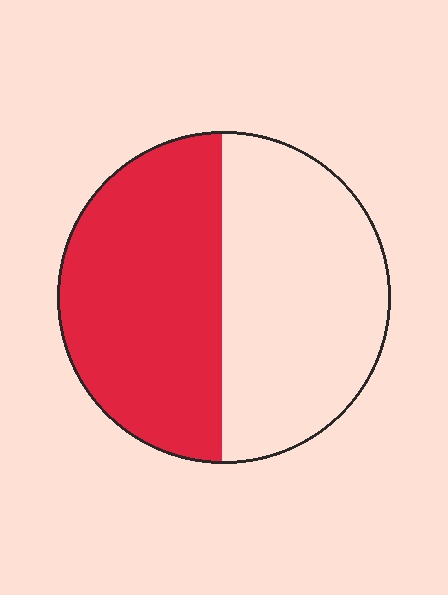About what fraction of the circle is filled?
About one half (1/2).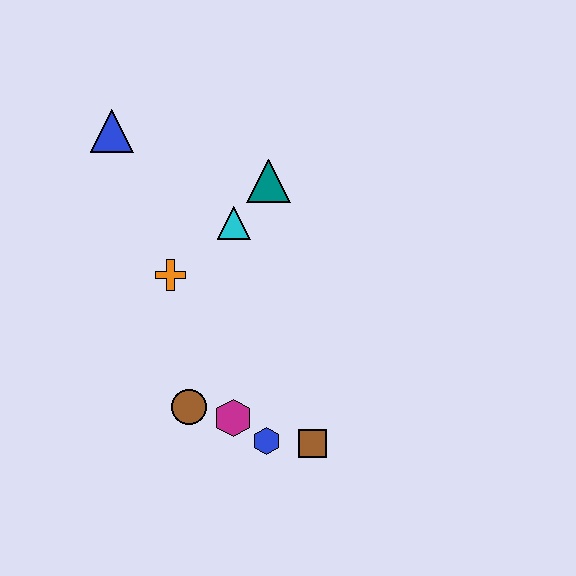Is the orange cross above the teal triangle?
No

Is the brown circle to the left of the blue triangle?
No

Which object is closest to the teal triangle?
The cyan triangle is closest to the teal triangle.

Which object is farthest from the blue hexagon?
The blue triangle is farthest from the blue hexagon.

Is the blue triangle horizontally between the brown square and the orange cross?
No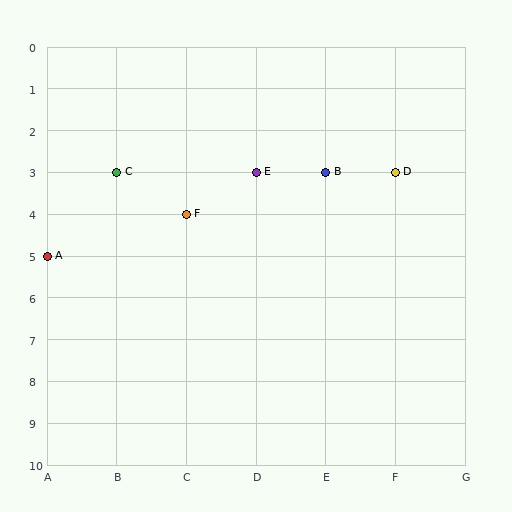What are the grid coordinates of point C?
Point C is at grid coordinates (B, 3).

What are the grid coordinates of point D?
Point D is at grid coordinates (F, 3).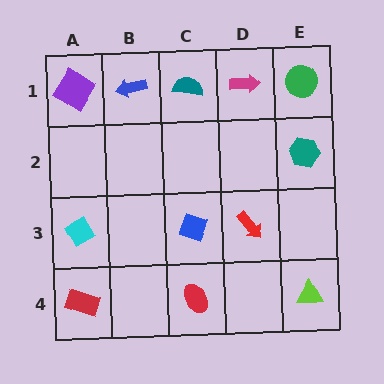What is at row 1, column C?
A teal semicircle.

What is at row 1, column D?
A magenta arrow.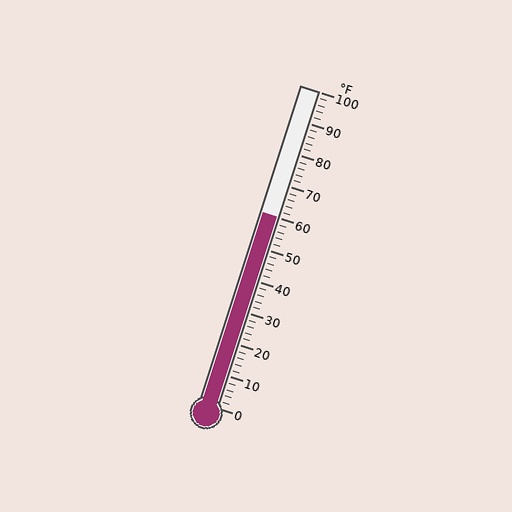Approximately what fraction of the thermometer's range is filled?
The thermometer is filled to approximately 60% of its range.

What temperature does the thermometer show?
The thermometer shows approximately 60°F.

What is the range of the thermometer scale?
The thermometer scale ranges from 0°F to 100°F.